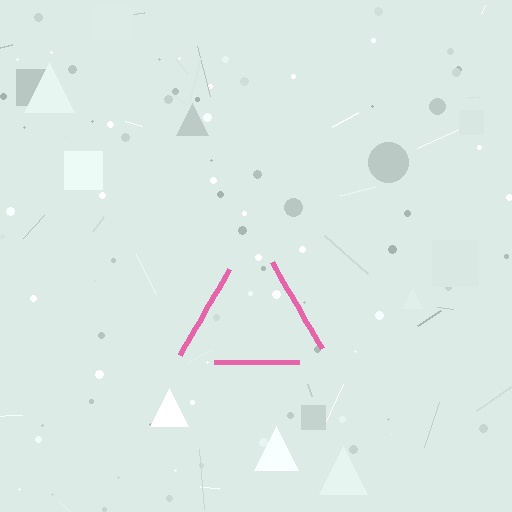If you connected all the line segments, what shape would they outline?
They would outline a triangle.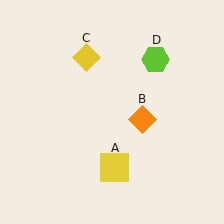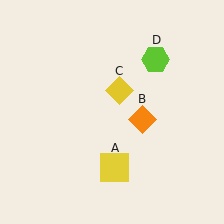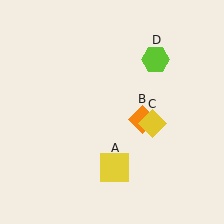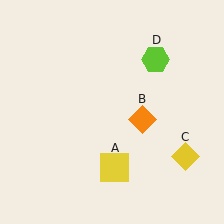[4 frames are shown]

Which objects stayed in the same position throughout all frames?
Yellow square (object A) and orange diamond (object B) and lime hexagon (object D) remained stationary.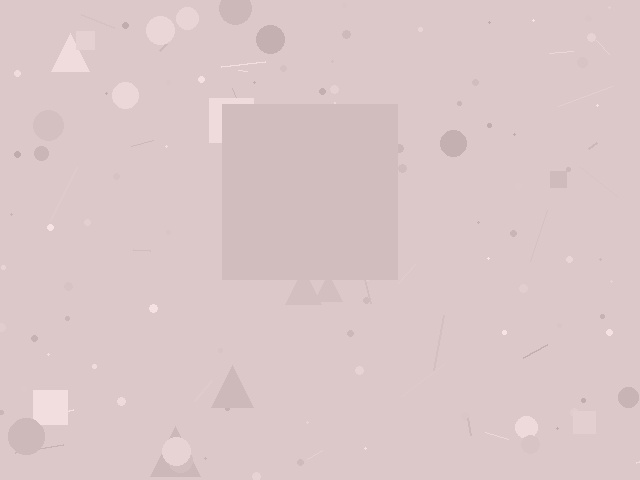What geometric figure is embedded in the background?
A square is embedded in the background.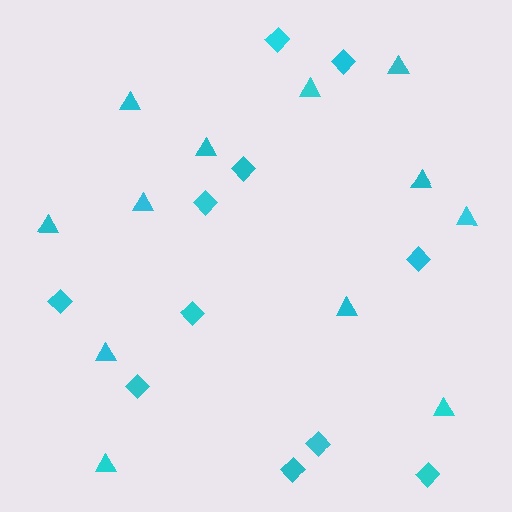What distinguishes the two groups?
There are 2 groups: one group of diamonds (11) and one group of triangles (12).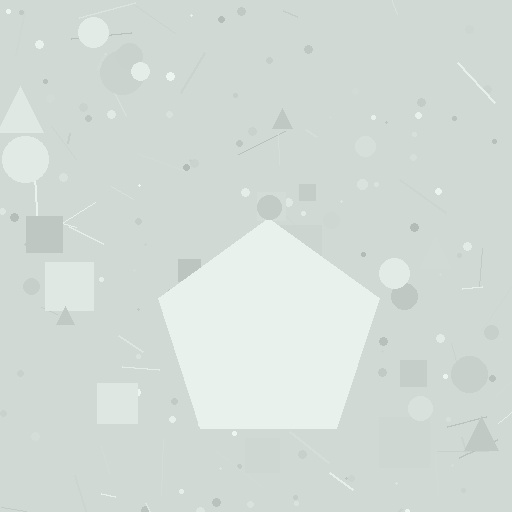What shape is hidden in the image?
A pentagon is hidden in the image.